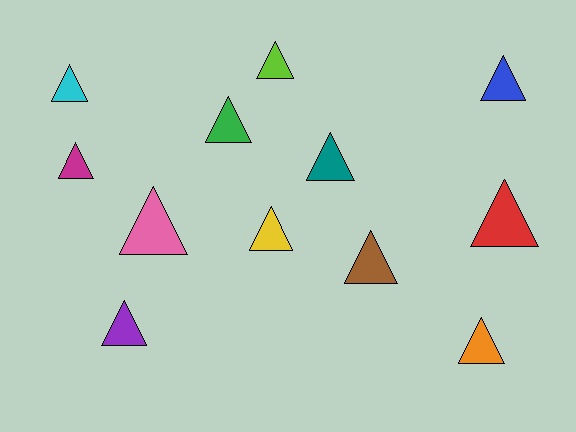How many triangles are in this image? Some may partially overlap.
There are 12 triangles.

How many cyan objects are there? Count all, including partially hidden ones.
There is 1 cyan object.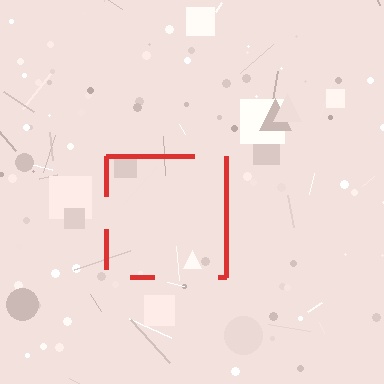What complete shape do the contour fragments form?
The contour fragments form a square.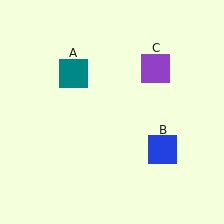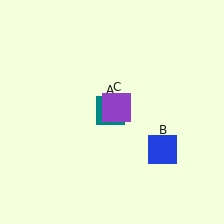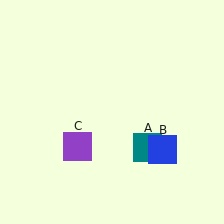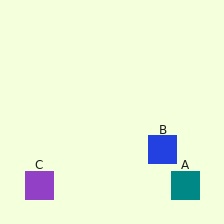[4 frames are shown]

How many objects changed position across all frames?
2 objects changed position: teal square (object A), purple square (object C).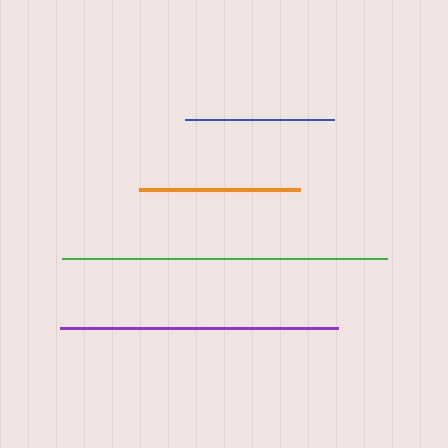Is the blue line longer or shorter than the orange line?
The orange line is longer than the blue line.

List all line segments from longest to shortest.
From longest to shortest: green, purple, orange, blue.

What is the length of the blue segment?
The blue segment is approximately 149 pixels long.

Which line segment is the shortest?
The blue line is the shortest at approximately 149 pixels.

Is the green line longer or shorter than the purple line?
The green line is longer than the purple line.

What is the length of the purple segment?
The purple segment is approximately 278 pixels long.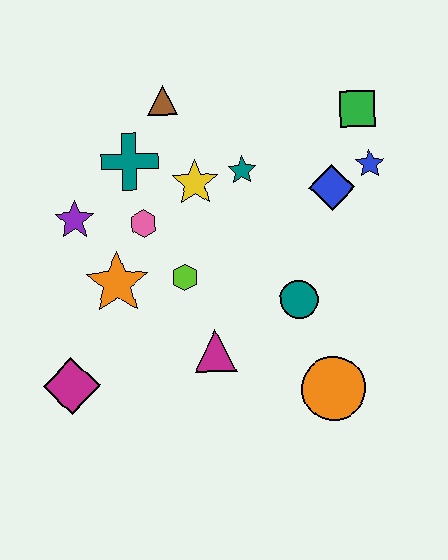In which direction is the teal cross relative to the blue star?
The teal cross is to the left of the blue star.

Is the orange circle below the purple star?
Yes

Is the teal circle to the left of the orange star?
No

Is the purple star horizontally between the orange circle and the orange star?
No